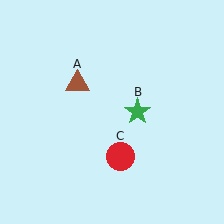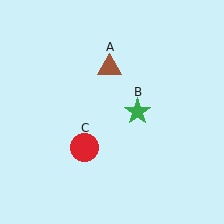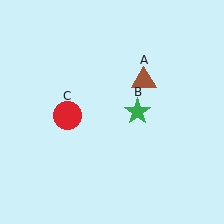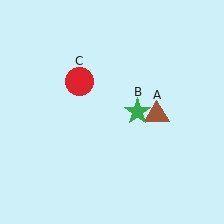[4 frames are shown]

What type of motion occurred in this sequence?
The brown triangle (object A), red circle (object C) rotated clockwise around the center of the scene.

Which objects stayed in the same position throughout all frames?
Green star (object B) remained stationary.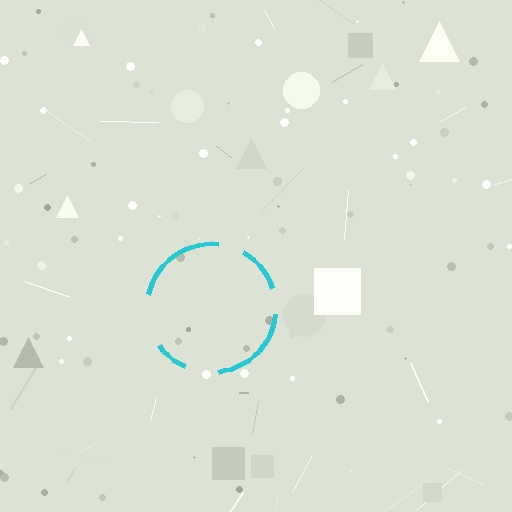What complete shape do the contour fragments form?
The contour fragments form a circle.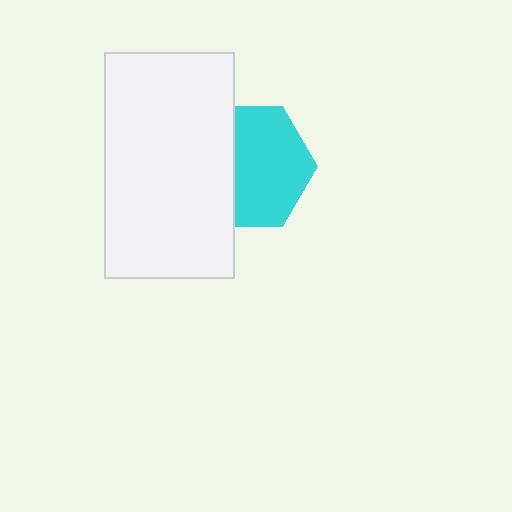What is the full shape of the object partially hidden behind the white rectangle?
The partially hidden object is a cyan hexagon.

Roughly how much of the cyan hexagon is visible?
About half of it is visible (roughly 62%).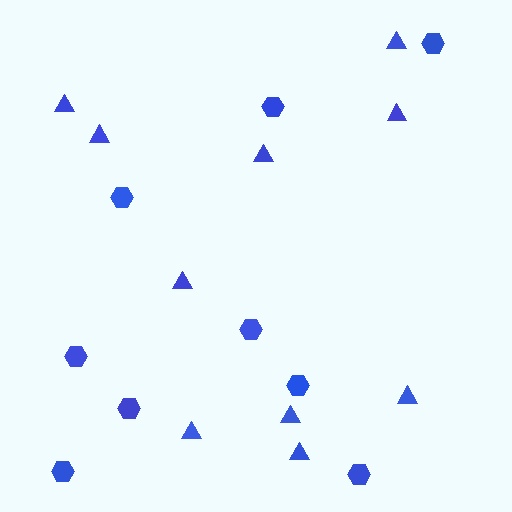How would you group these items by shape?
There are 2 groups: one group of hexagons (9) and one group of triangles (10).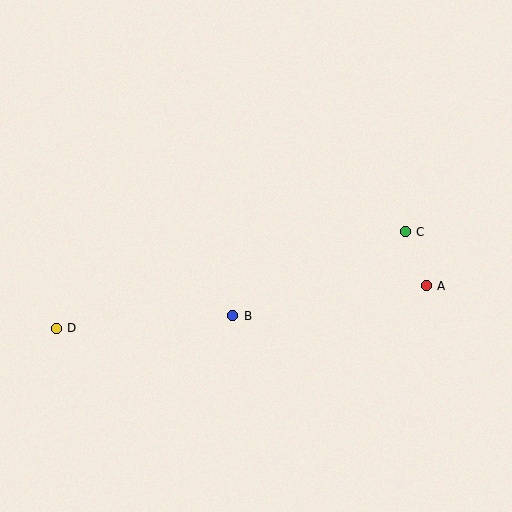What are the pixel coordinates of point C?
Point C is at (405, 232).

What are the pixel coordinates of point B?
Point B is at (233, 316).